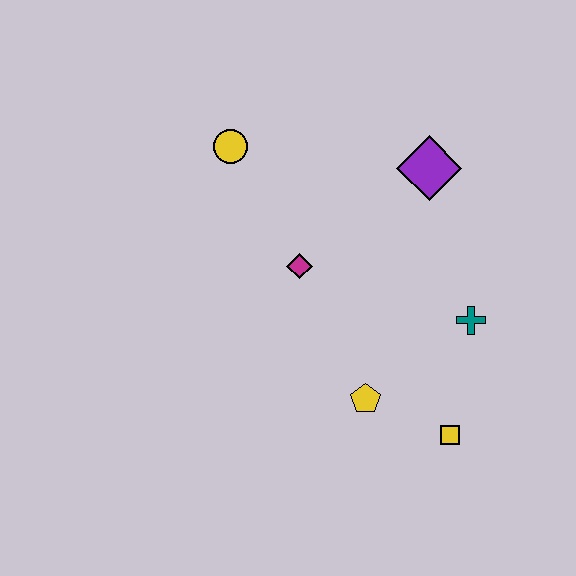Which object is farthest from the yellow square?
The yellow circle is farthest from the yellow square.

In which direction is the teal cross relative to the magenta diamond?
The teal cross is to the right of the magenta diamond.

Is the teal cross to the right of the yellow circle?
Yes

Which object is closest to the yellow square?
The yellow pentagon is closest to the yellow square.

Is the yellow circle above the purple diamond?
Yes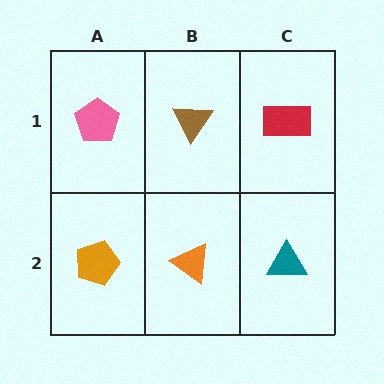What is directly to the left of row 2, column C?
An orange triangle.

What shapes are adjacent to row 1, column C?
A teal triangle (row 2, column C), a brown triangle (row 1, column B).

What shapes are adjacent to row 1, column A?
An orange pentagon (row 2, column A), a brown triangle (row 1, column B).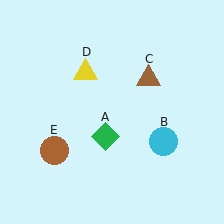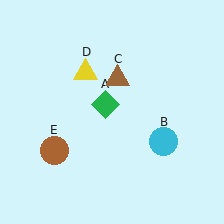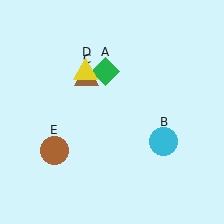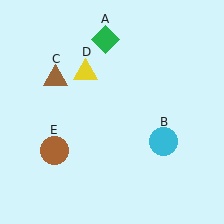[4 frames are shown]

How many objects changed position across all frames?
2 objects changed position: green diamond (object A), brown triangle (object C).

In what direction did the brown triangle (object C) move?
The brown triangle (object C) moved left.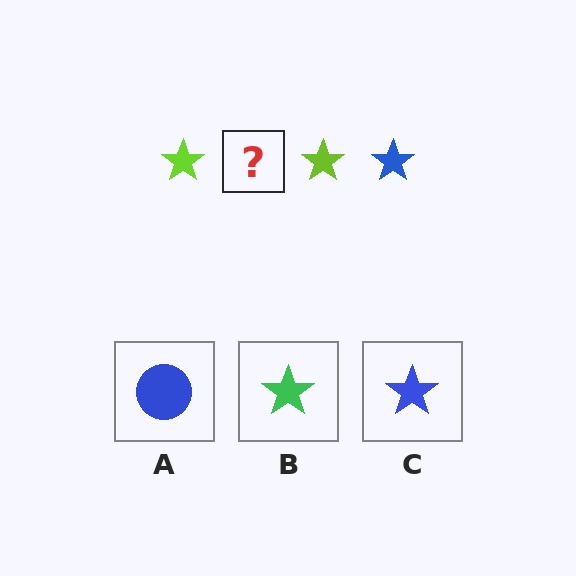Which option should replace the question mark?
Option C.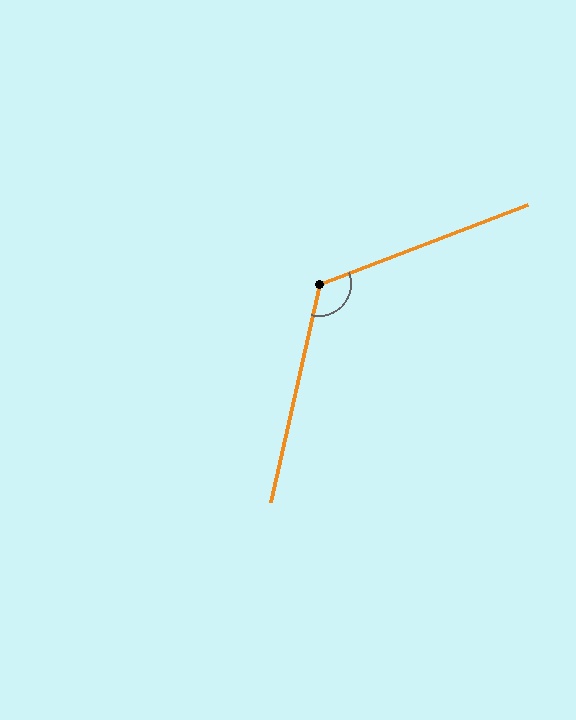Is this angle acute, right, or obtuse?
It is obtuse.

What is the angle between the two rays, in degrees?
Approximately 123 degrees.